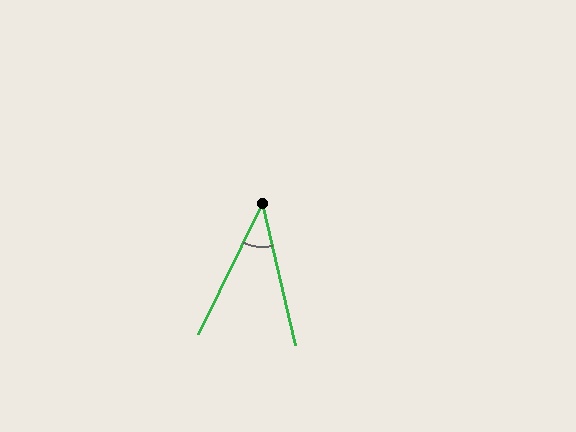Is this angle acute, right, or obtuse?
It is acute.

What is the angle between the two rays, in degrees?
Approximately 39 degrees.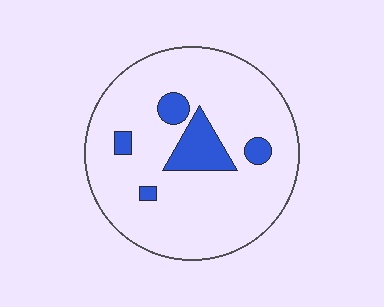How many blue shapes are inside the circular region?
5.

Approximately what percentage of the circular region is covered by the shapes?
Approximately 15%.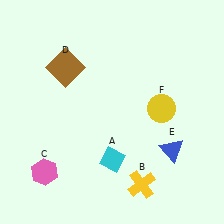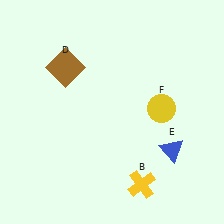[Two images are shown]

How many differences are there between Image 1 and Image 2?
There are 2 differences between the two images.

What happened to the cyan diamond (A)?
The cyan diamond (A) was removed in Image 2. It was in the bottom-right area of Image 1.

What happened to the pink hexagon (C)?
The pink hexagon (C) was removed in Image 2. It was in the bottom-left area of Image 1.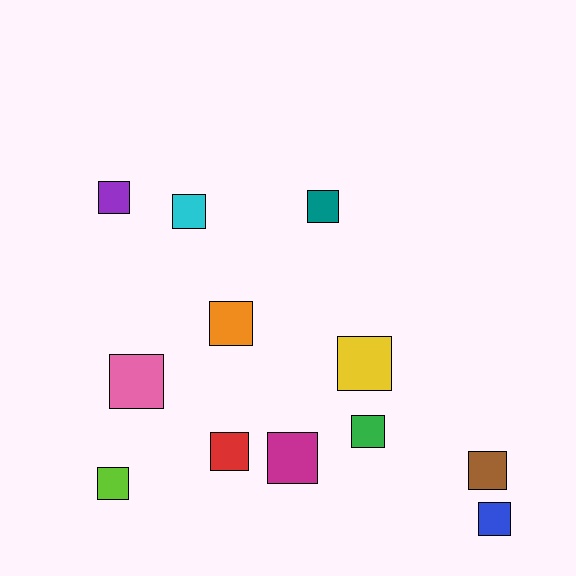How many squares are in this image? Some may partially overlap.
There are 12 squares.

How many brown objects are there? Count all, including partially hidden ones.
There is 1 brown object.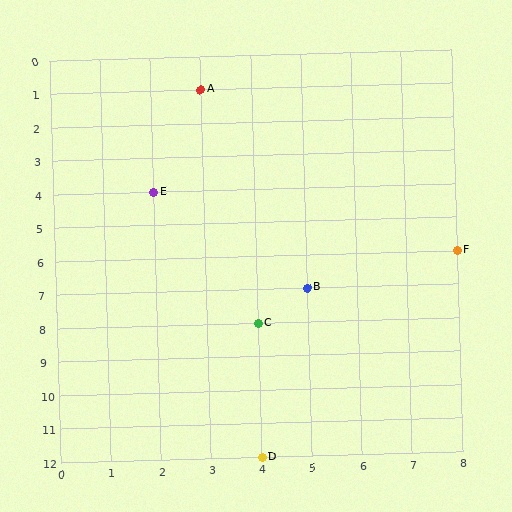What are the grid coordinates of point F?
Point F is at grid coordinates (8, 6).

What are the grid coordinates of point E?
Point E is at grid coordinates (2, 4).